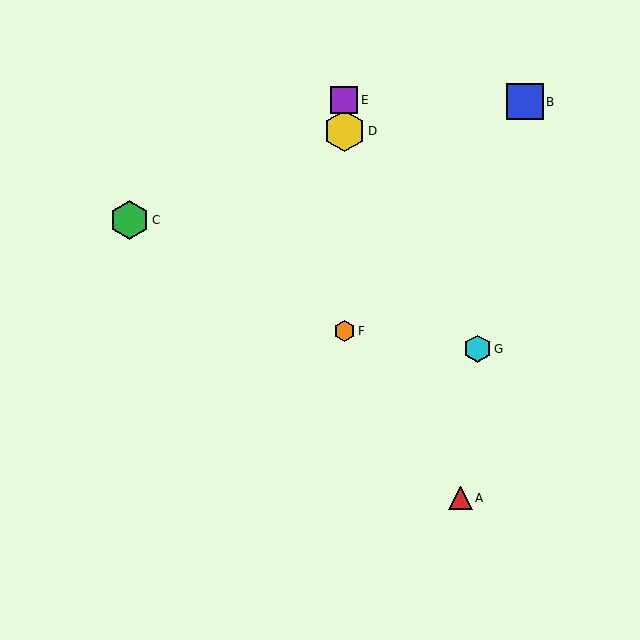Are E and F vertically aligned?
Yes, both are at x≈344.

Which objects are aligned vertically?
Objects D, E, F are aligned vertically.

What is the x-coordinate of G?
Object G is at x≈478.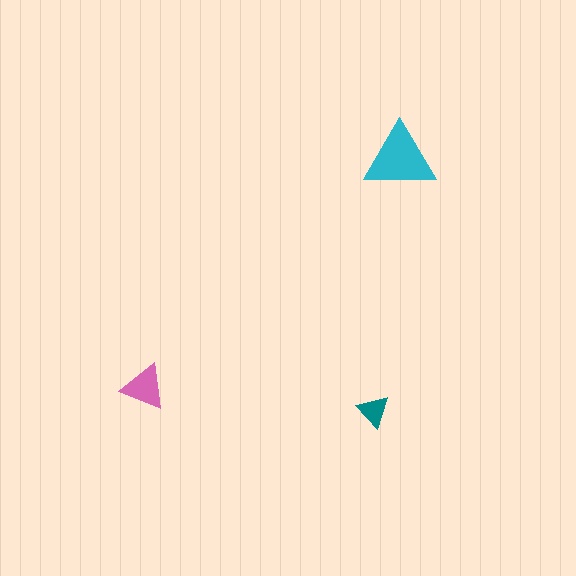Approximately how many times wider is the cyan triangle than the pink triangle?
About 1.5 times wider.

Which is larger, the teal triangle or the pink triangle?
The pink one.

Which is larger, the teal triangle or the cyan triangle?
The cyan one.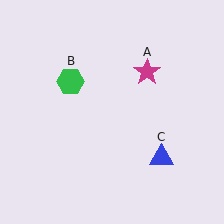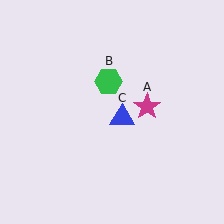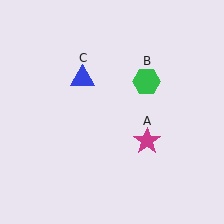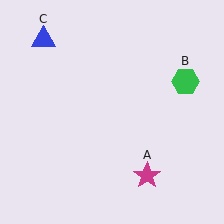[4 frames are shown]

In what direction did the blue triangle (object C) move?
The blue triangle (object C) moved up and to the left.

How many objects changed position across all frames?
3 objects changed position: magenta star (object A), green hexagon (object B), blue triangle (object C).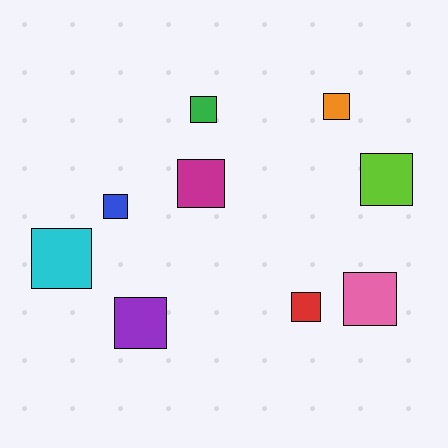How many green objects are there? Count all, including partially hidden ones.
There is 1 green object.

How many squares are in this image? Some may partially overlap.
There are 9 squares.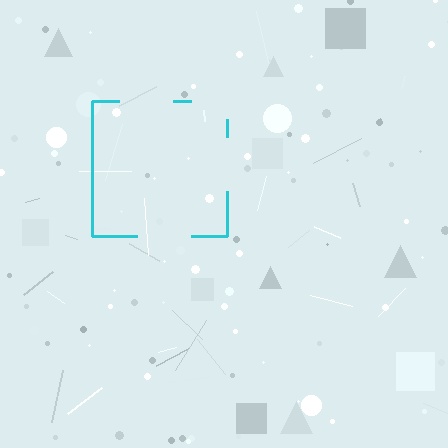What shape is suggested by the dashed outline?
The dashed outline suggests a square.